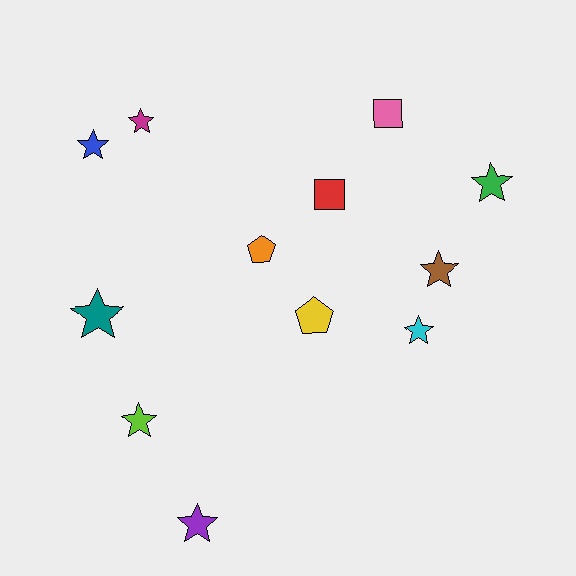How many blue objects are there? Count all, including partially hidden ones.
There is 1 blue object.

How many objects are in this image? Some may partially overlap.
There are 12 objects.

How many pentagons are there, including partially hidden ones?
There are 2 pentagons.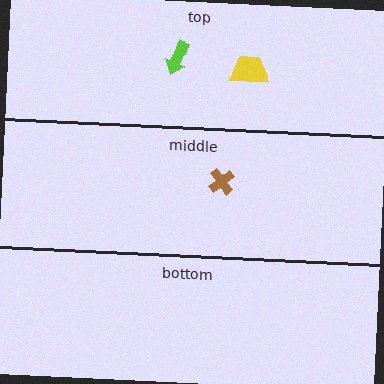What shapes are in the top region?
The lime arrow, the yellow trapezoid.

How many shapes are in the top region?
2.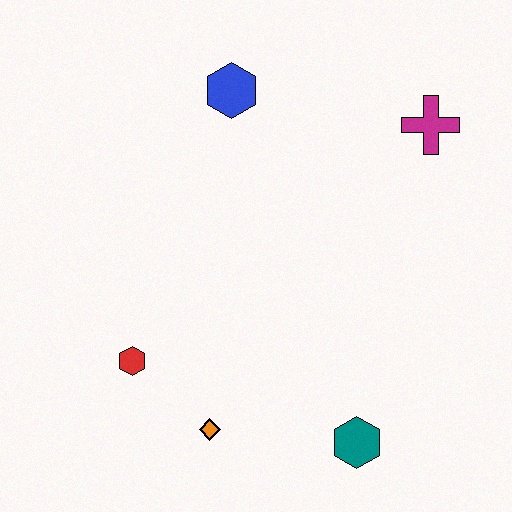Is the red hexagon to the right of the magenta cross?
No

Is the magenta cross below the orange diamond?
No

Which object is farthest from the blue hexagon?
The teal hexagon is farthest from the blue hexagon.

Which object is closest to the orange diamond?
The red hexagon is closest to the orange diamond.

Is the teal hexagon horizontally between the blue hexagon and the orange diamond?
No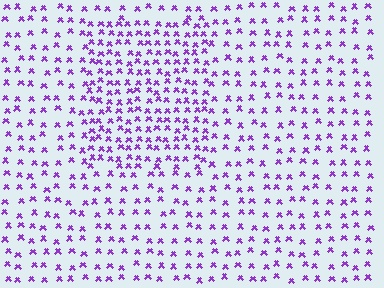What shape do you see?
I see a rectangle.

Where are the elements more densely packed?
The elements are more densely packed inside the rectangle boundary.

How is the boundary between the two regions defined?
The boundary is defined by a change in element density (approximately 1.8x ratio). All elements are the same color, size, and shape.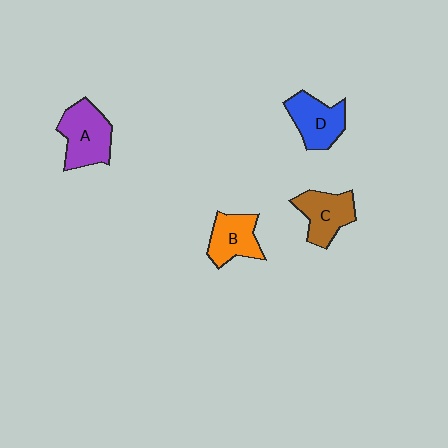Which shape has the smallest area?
Shape B (orange).